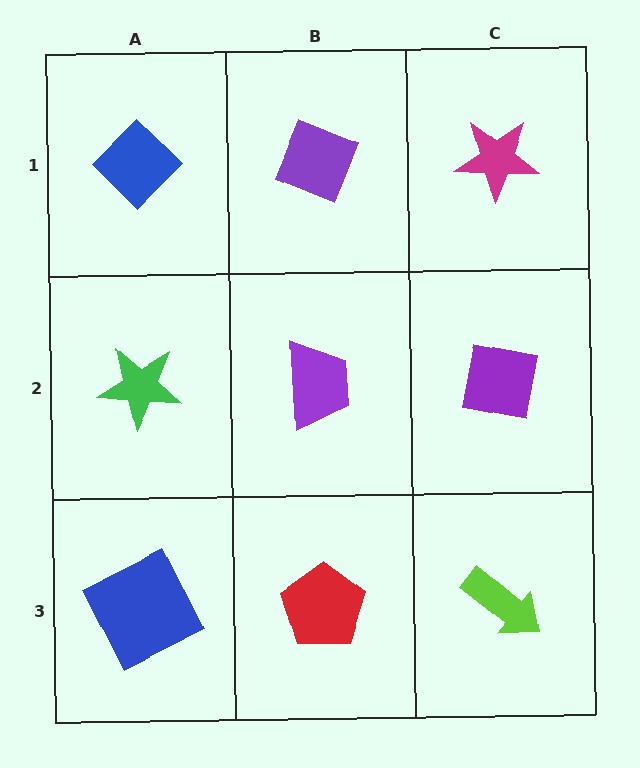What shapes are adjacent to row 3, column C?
A purple square (row 2, column C), a red pentagon (row 3, column B).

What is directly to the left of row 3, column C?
A red pentagon.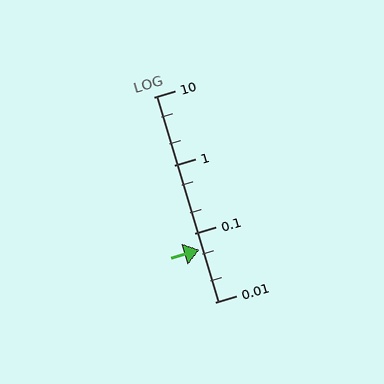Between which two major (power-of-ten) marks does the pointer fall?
The pointer is between 0.01 and 0.1.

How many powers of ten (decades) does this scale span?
The scale spans 3 decades, from 0.01 to 10.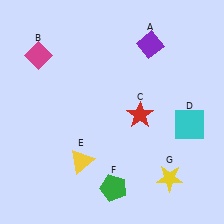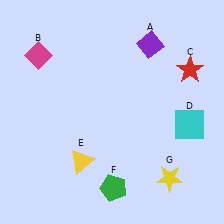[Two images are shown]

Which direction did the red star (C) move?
The red star (C) moved right.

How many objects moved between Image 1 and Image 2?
1 object moved between the two images.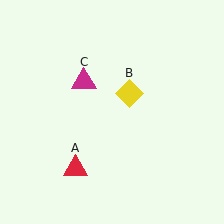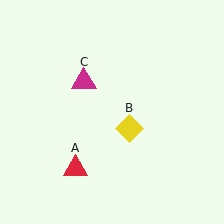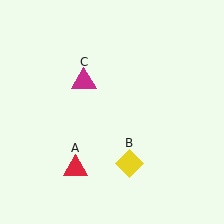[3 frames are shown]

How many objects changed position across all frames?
1 object changed position: yellow diamond (object B).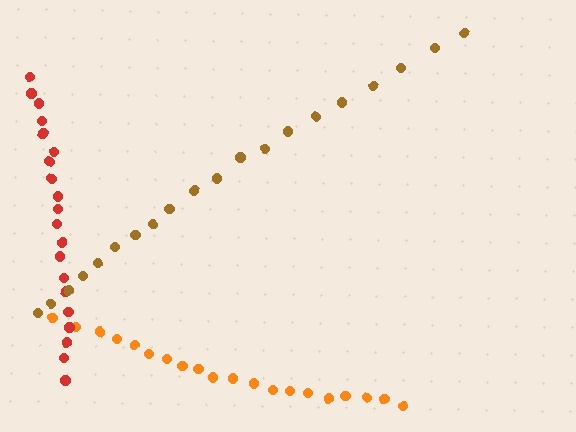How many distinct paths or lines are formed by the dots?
There are 3 distinct paths.